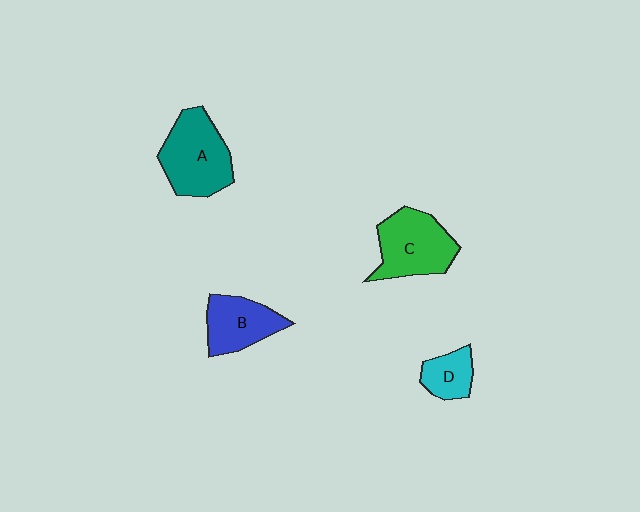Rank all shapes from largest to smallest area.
From largest to smallest: A (teal), C (green), B (blue), D (cyan).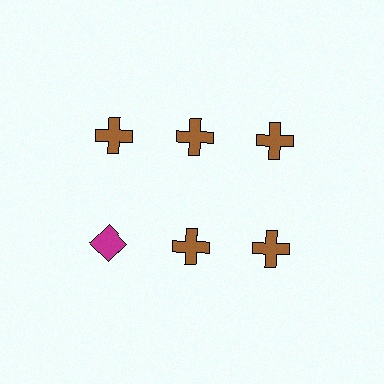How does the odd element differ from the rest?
It differs in both color (magenta instead of brown) and shape (diamond instead of cross).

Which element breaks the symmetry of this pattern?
The magenta diamond in the second row, leftmost column breaks the symmetry. All other shapes are brown crosses.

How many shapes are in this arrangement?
There are 6 shapes arranged in a grid pattern.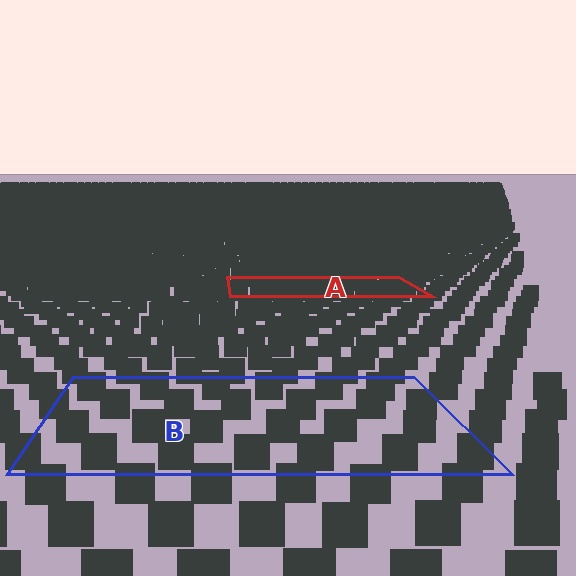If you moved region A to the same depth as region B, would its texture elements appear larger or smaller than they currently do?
They would appear larger. At a closer depth, the same texture elements are projected at a bigger on-screen size.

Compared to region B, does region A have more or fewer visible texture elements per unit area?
Region A has more texture elements per unit area — they are packed more densely because it is farther away.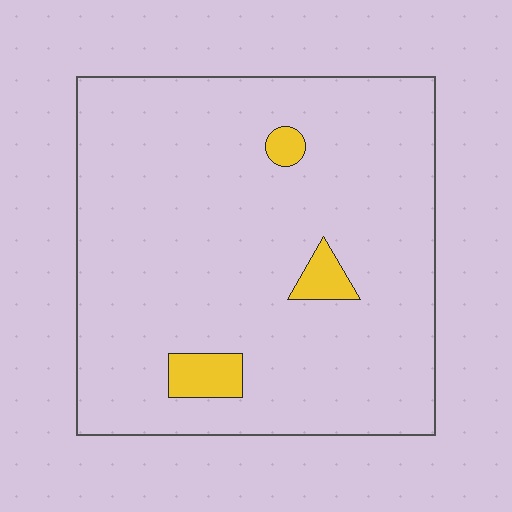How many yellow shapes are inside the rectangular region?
3.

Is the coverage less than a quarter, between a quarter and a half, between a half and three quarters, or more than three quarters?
Less than a quarter.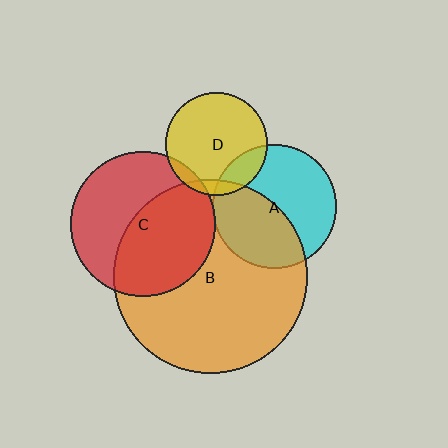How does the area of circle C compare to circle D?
Approximately 2.0 times.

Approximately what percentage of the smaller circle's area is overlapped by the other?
Approximately 10%.